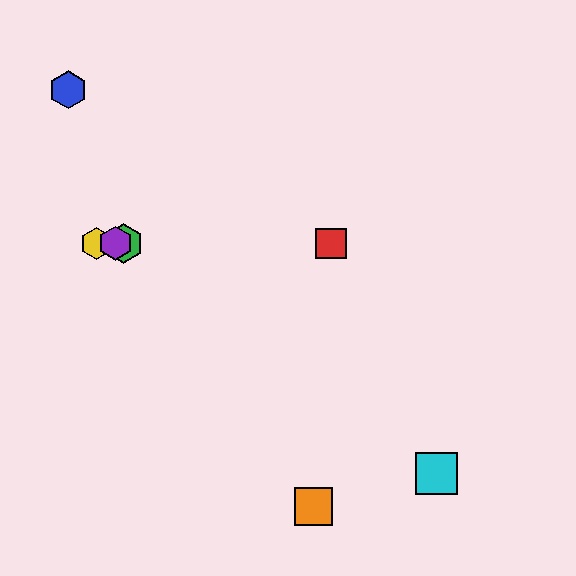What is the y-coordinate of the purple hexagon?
The purple hexagon is at y≈243.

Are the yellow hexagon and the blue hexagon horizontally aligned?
No, the yellow hexagon is at y≈243 and the blue hexagon is at y≈90.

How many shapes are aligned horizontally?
4 shapes (the red square, the green hexagon, the yellow hexagon, the purple hexagon) are aligned horizontally.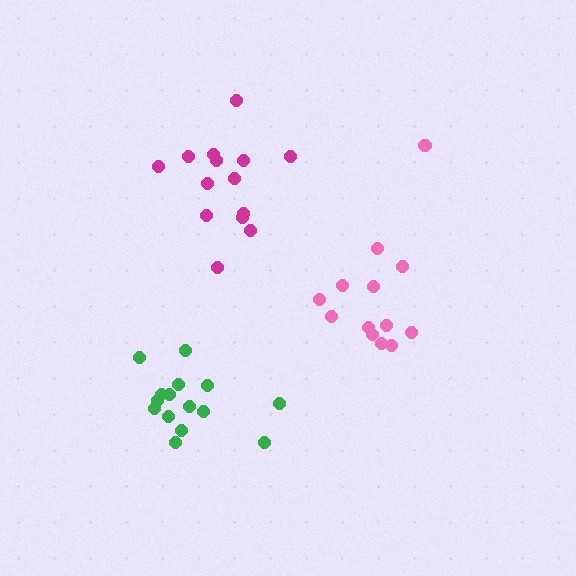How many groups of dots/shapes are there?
There are 3 groups.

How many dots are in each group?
Group 1: 13 dots, Group 2: 14 dots, Group 3: 15 dots (42 total).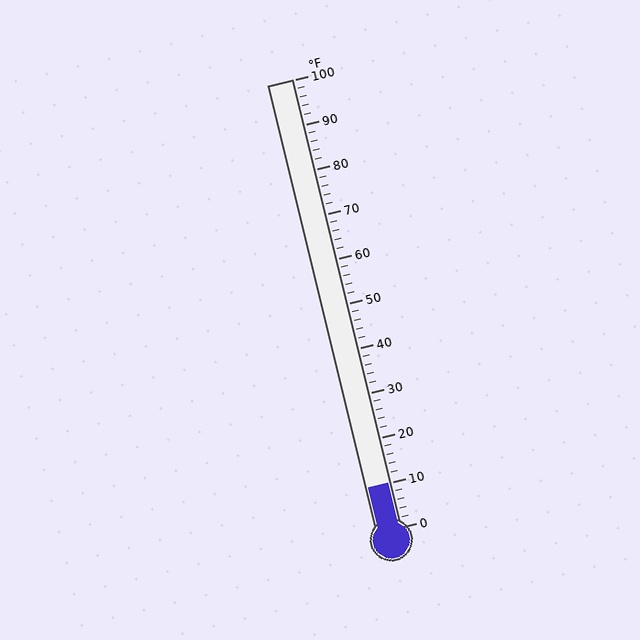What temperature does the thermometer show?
The thermometer shows approximately 10°F.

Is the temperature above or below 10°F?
The temperature is at 10°F.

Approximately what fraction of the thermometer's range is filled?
The thermometer is filled to approximately 10% of its range.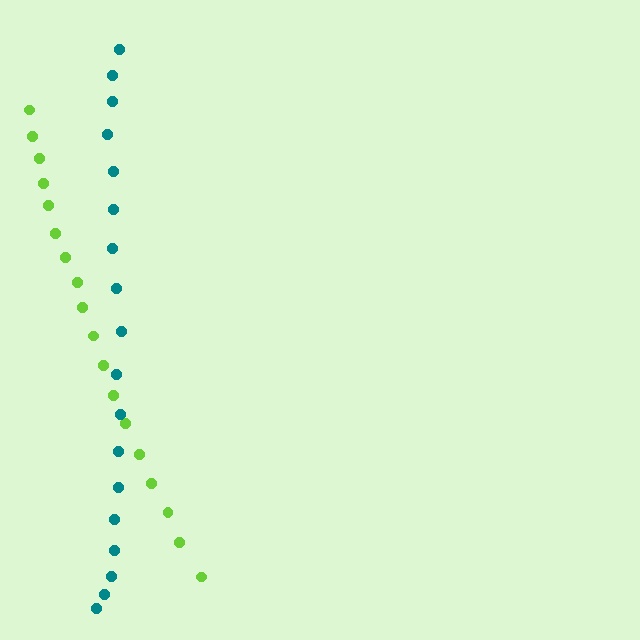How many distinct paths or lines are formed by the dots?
There are 2 distinct paths.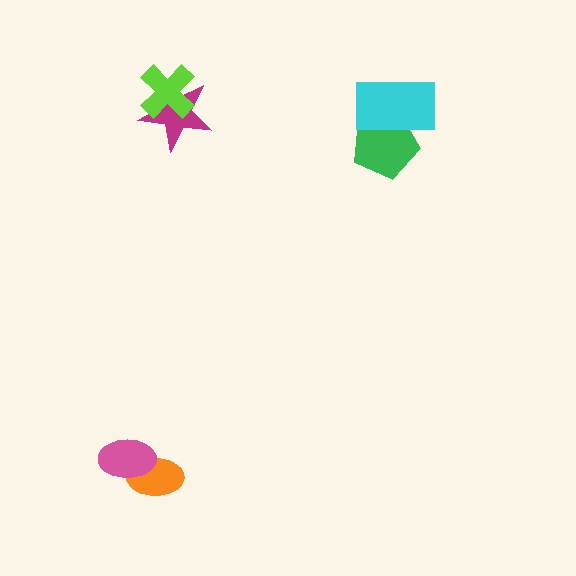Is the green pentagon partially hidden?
Yes, it is partially covered by another shape.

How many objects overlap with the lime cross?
1 object overlaps with the lime cross.